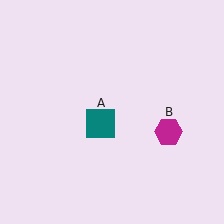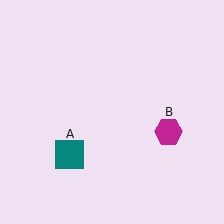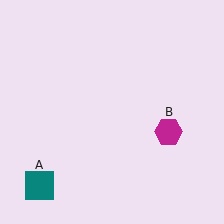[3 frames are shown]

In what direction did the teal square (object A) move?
The teal square (object A) moved down and to the left.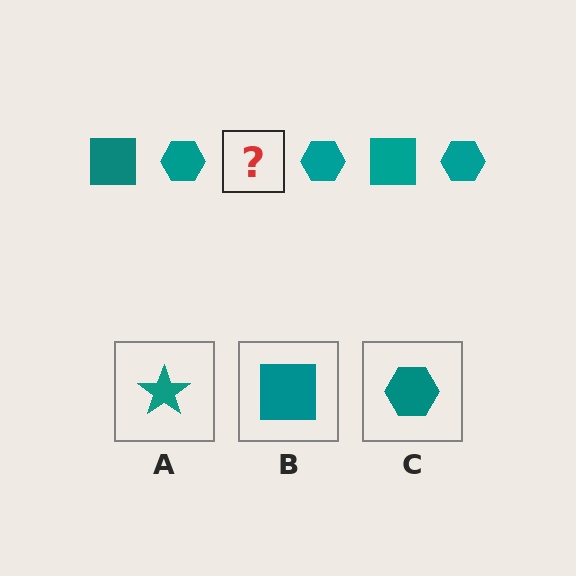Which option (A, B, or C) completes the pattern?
B.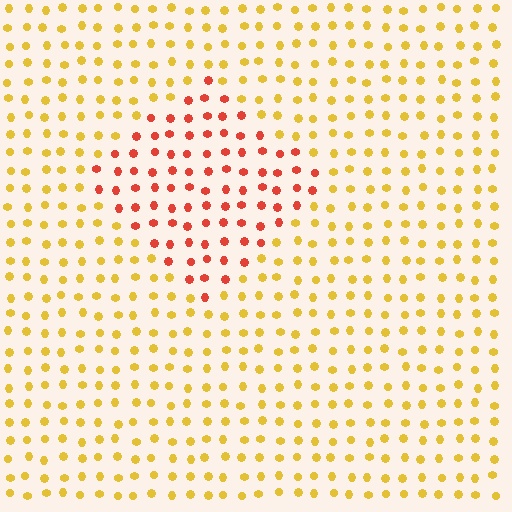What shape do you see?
I see a diamond.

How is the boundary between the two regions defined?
The boundary is defined purely by a slight shift in hue (about 45 degrees). Spacing, size, and orientation are identical on both sides.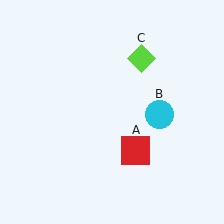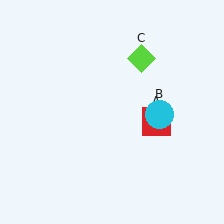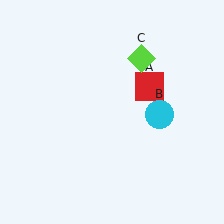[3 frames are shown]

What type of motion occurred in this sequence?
The red square (object A) rotated counterclockwise around the center of the scene.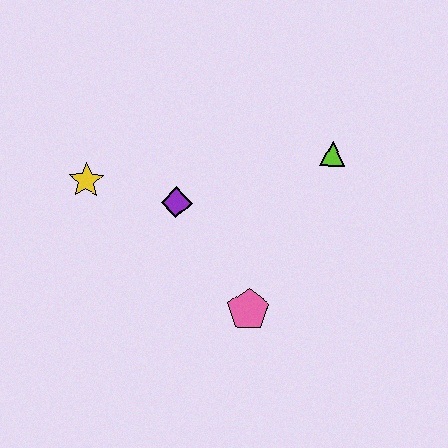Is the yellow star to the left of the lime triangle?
Yes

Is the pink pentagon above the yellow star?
No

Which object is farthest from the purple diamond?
The lime triangle is farthest from the purple diamond.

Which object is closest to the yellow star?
The purple diamond is closest to the yellow star.